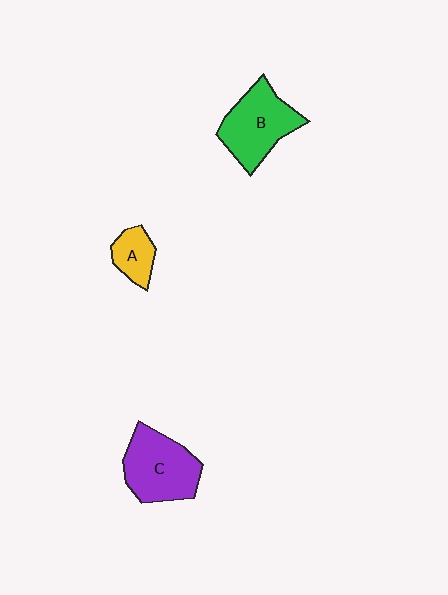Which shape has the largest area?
Shape C (purple).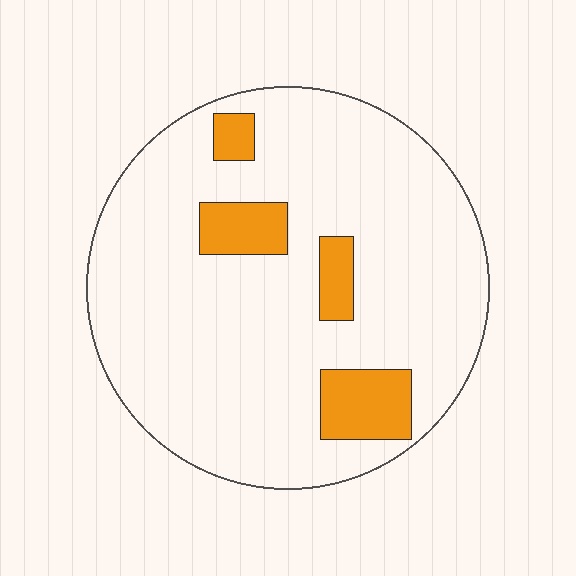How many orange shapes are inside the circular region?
4.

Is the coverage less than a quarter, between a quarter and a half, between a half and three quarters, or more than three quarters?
Less than a quarter.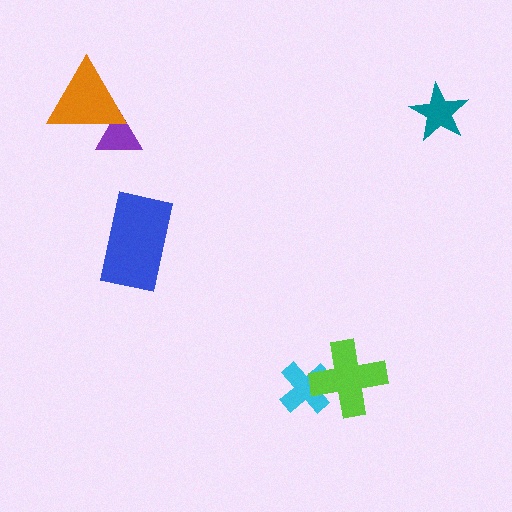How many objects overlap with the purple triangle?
1 object overlaps with the purple triangle.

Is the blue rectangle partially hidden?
No, no other shape covers it.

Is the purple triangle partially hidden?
Yes, it is partially covered by another shape.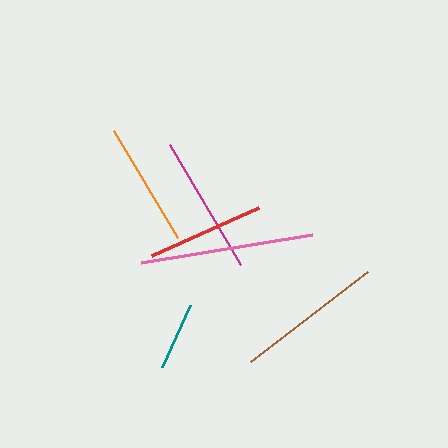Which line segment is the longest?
The pink line is the longest at approximately 173 pixels.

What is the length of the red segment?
The red segment is approximately 118 pixels long.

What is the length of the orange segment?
The orange segment is approximately 124 pixels long.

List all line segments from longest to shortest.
From longest to shortest: pink, brown, magenta, orange, red, teal.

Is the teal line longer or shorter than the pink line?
The pink line is longer than the teal line.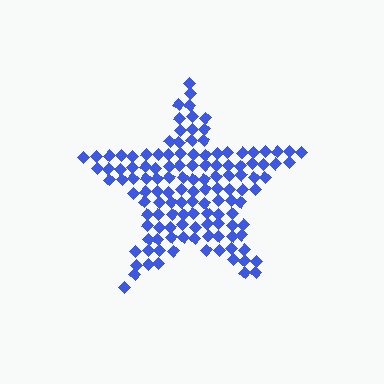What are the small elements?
The small elements are diamonds.